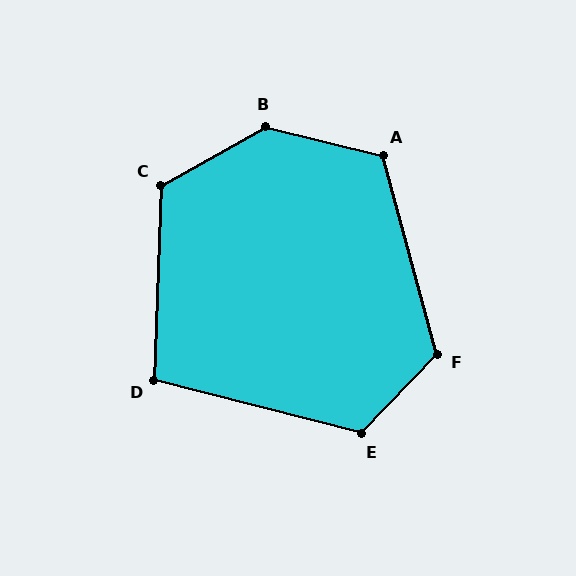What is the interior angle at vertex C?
Approximately 122 degrees (obtuse).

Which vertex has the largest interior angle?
B, at approximately 136 degrees.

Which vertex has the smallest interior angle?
D, at approximately 102 degrees.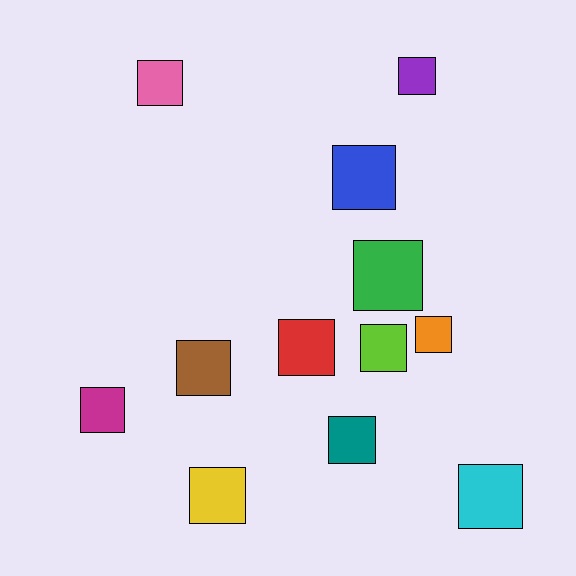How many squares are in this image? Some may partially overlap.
There are 12 squares.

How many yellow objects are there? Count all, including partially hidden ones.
There is 1 yellow object.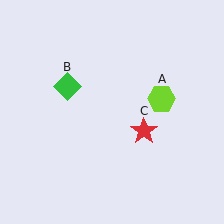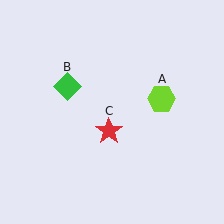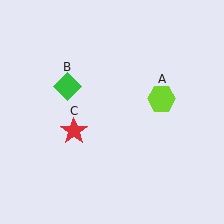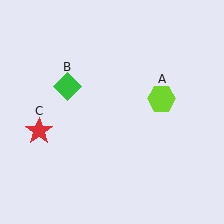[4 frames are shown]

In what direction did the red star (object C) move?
The red star (object C) moved left.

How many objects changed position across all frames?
1 object changed position: red star (object C).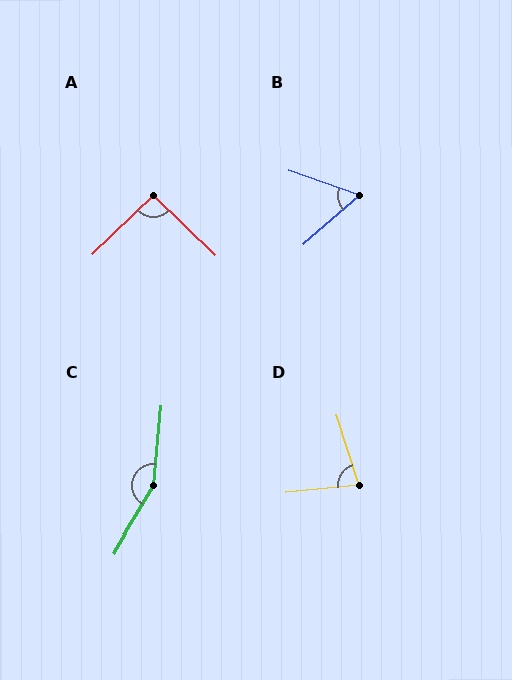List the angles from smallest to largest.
B (60°), D (79°), A (92°), C (155°).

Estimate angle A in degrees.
Approximately 92 degrees.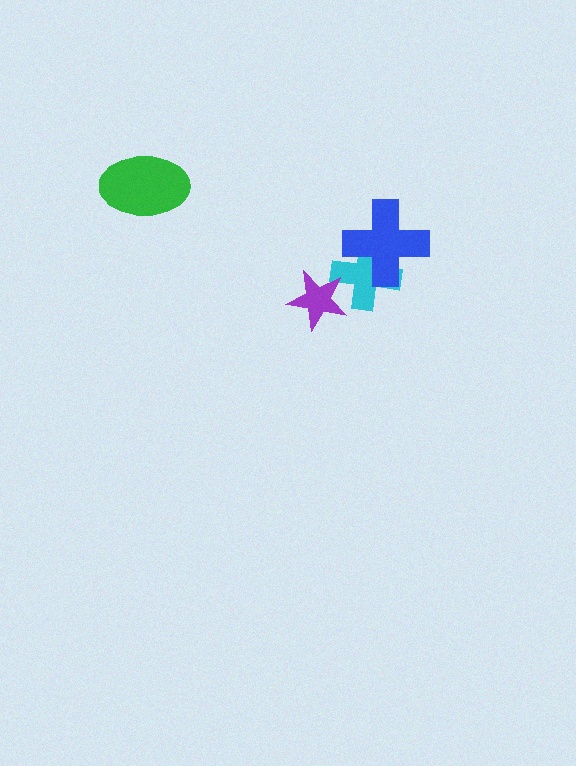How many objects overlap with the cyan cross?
2 objects overlap with the cyan cross.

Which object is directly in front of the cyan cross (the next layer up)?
The blue cross is directly in front of the cyan cross.